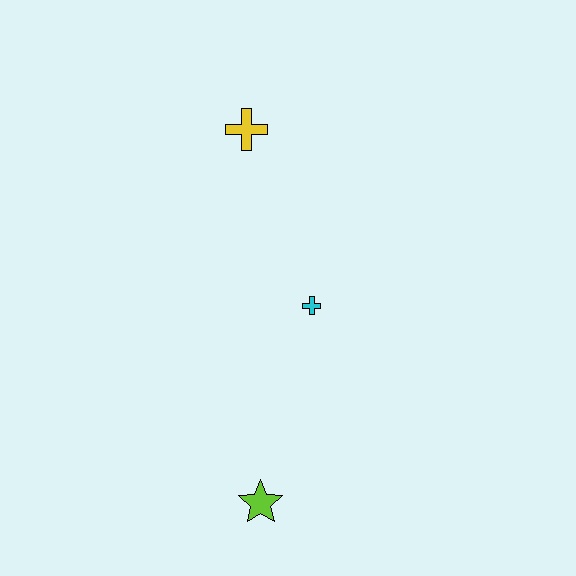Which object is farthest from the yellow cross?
The lime star is farthest from the yellow cross.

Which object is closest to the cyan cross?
The yellow cross is closest to the cyan cross.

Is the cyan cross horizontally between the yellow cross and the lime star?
No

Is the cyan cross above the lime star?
Yes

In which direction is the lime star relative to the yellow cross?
The lime star is below the yellow cross.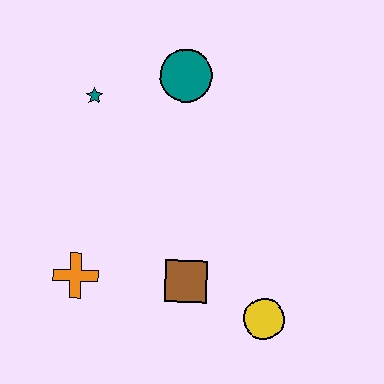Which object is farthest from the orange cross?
The teal circle is farthest from the orange cross.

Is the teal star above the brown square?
Yes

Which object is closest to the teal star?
The teal circle is closest to the teal star.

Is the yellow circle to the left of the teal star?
No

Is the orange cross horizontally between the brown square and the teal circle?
No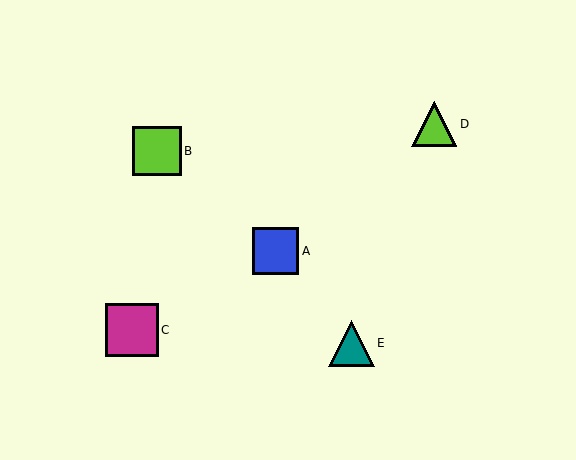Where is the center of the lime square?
The center of the lime square is at (157, 151).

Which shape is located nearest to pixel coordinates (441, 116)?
The lime triangle (labeled D) at (434, 124) is nearest to that location.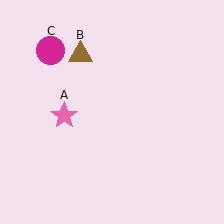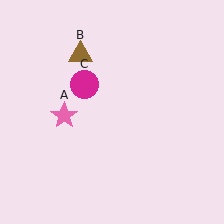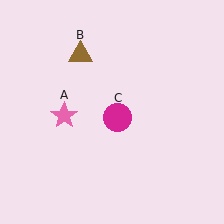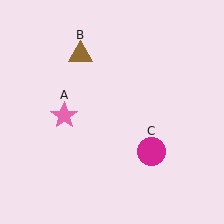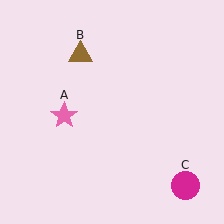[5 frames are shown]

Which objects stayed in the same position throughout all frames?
Pink star (object A) and brown triangle (object B) remained stationary.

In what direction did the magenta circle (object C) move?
The magenta circle (object C) moved down and to the right.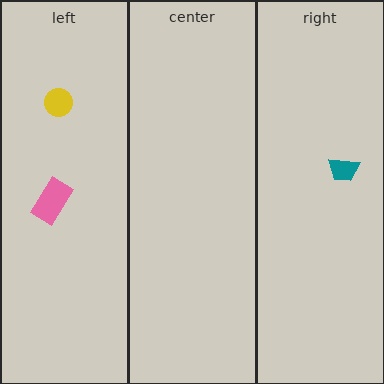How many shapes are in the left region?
2.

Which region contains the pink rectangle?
The left region.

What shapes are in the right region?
The teal trapezoid.